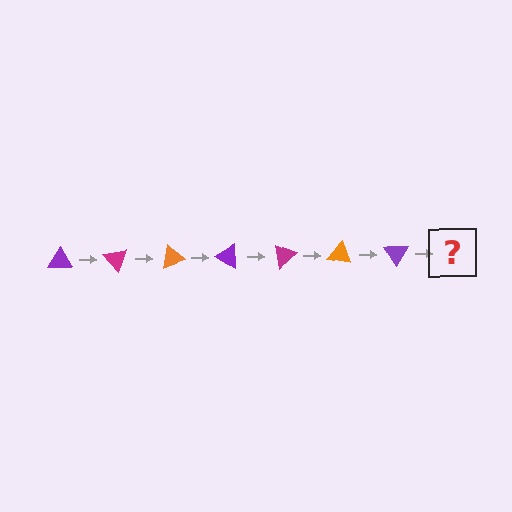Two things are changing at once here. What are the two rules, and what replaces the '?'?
The two rules are that it rotates 50 degrees each step and the color cycles through purple, magenta, and orange. The '?' should be a magenta triangle, rotated 350 degrees from the start.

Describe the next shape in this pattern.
It should be a magenta triangle, rotated 350 degrees from the start.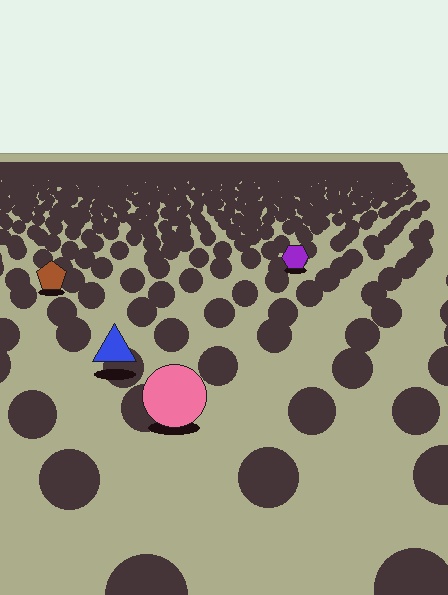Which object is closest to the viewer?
The pink circle is closest. The texture marks near it are larger and more spread out.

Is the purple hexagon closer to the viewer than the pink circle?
No. The pink circle is closer — you can tell from the texture gradient: the ground texture is coarser near it.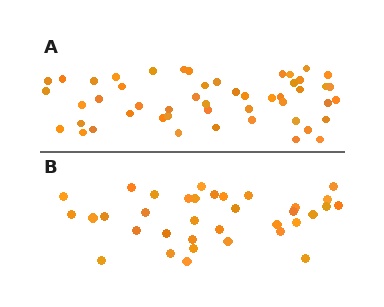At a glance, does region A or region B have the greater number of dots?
Region A (the top region) has more dots.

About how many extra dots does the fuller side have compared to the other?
Region A has approximately 15 more dots than region B.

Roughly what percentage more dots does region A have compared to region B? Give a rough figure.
About 45% more.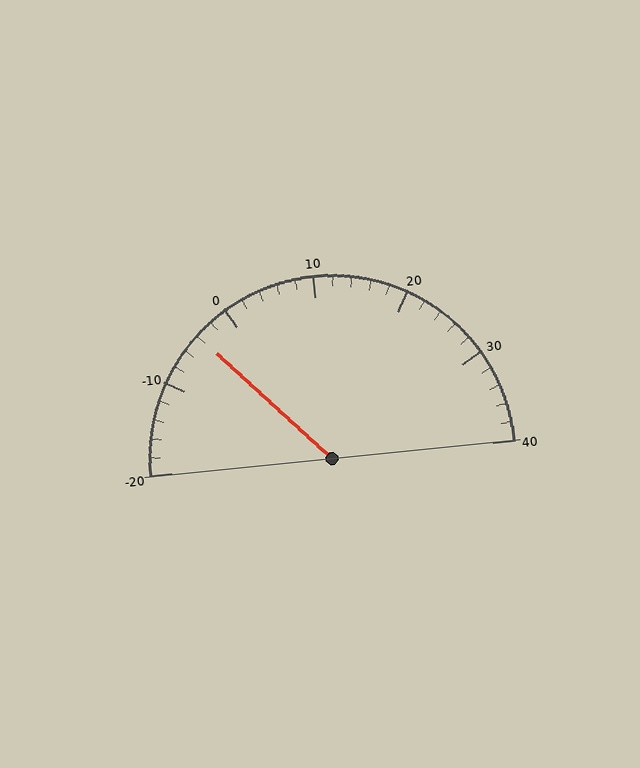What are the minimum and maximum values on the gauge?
The gauge ranges from -20 to 40.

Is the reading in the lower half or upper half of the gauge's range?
The reading is in the lower half of the range (-20 to 40).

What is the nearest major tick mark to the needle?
The nearest major tick mark is 0.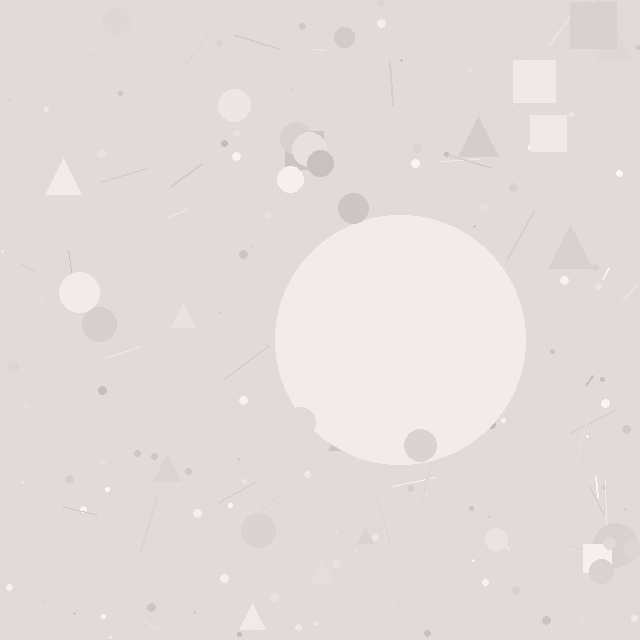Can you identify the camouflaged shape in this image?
The camouflaged shape is a circle.